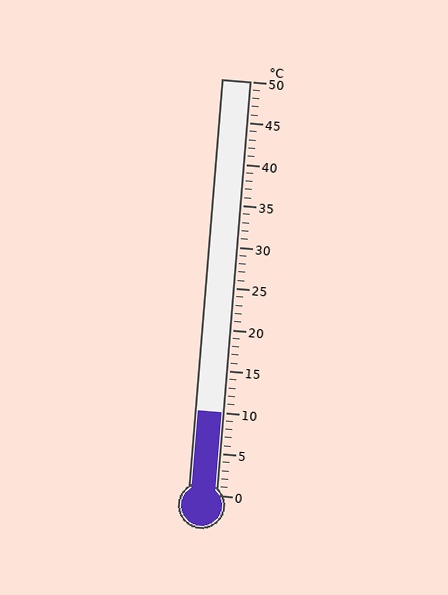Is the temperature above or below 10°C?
The temperature is at 10°C.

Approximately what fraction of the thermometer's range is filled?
The thermometer is filled to approximately 20% of its range.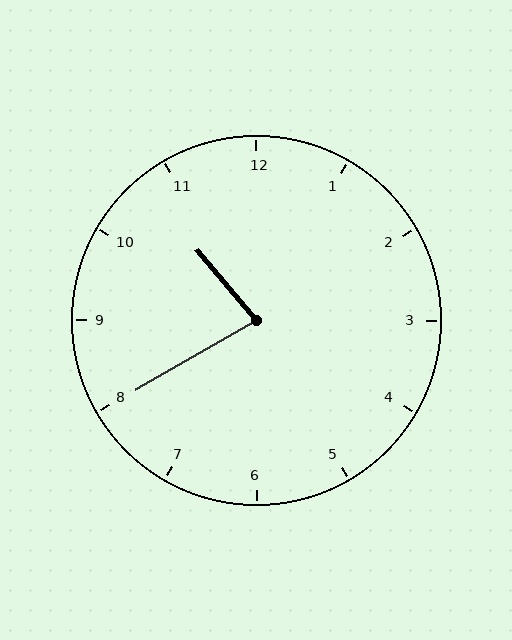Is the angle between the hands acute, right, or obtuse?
It is acute.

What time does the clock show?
10:40.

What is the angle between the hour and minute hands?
Approximately 80 degrees.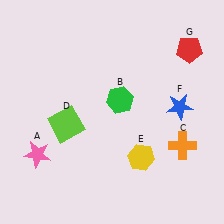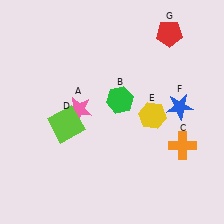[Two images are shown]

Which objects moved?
The objects that moved are: the pink star (A), the yellow hexagon (E), the red pentagon (G).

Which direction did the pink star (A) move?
The pink star (A) moved up.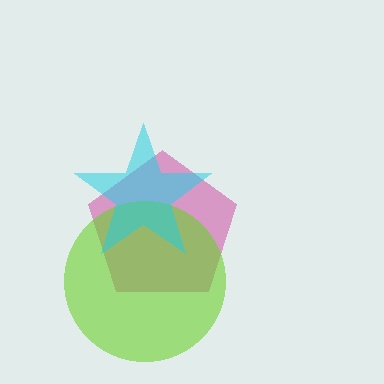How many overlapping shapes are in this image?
There are 3 overlapping shapes in the image.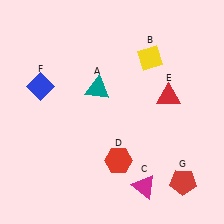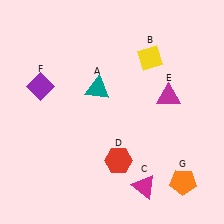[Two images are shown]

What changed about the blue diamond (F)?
In Image 1, F is blue. In Image 2, it changed to purple.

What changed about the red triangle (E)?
In Image 1, E is red. In Image 2, it changed to magenta.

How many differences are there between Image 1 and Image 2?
There are 3 differences between the two images.